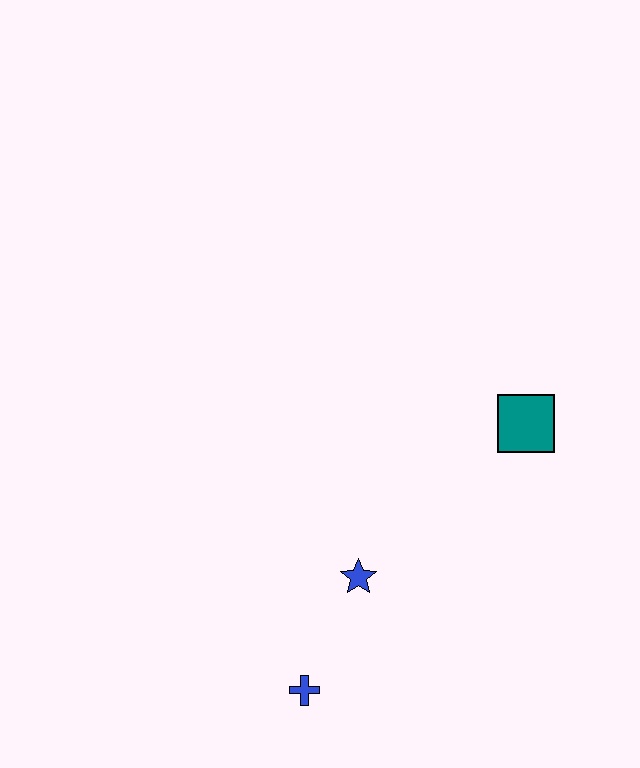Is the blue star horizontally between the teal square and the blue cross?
Yes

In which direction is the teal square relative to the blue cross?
The teal square is above the blue cross.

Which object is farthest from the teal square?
The blue cross is farthest from the teal square.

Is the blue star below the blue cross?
No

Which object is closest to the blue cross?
The blue star is closest to the blue cross.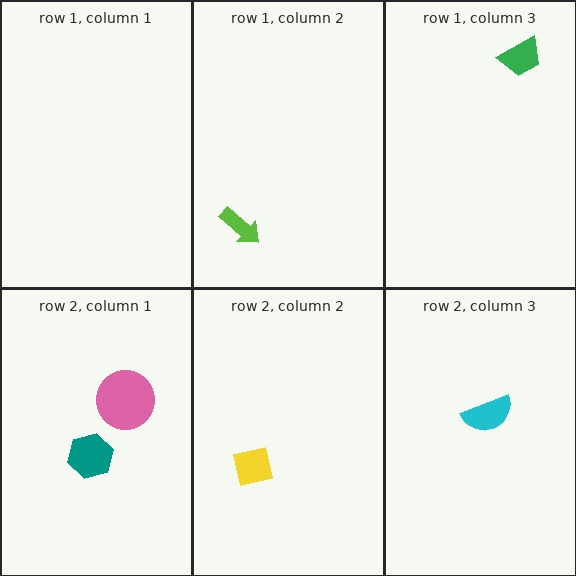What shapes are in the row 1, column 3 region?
The green trapezoid.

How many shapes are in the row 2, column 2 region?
1.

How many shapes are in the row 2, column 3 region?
1.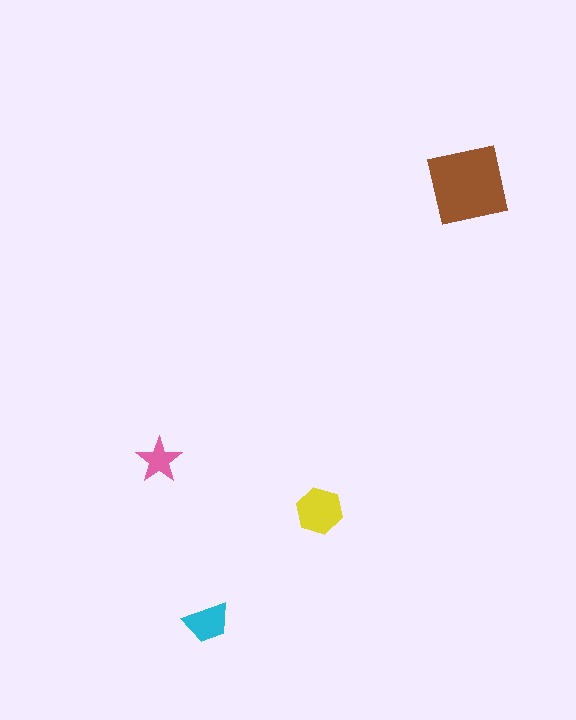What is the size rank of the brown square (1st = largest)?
1st.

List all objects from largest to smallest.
The brown square, the yellow hexagon, the cyan trapezoid, the pink star.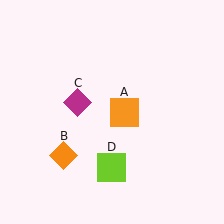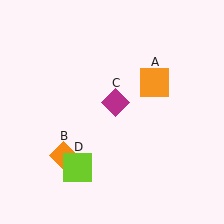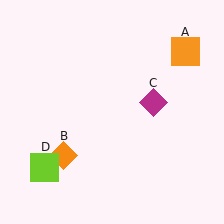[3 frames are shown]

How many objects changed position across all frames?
3 objects changed position: orange square (object A), magenta diamond (object C), lime square (object D).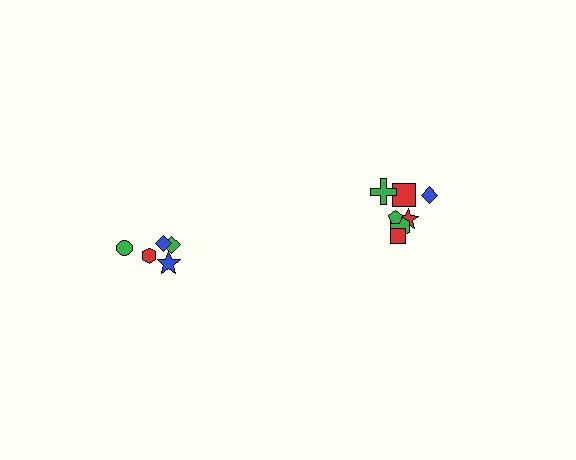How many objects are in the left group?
There are 5 objects.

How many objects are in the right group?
There are 7 objects.